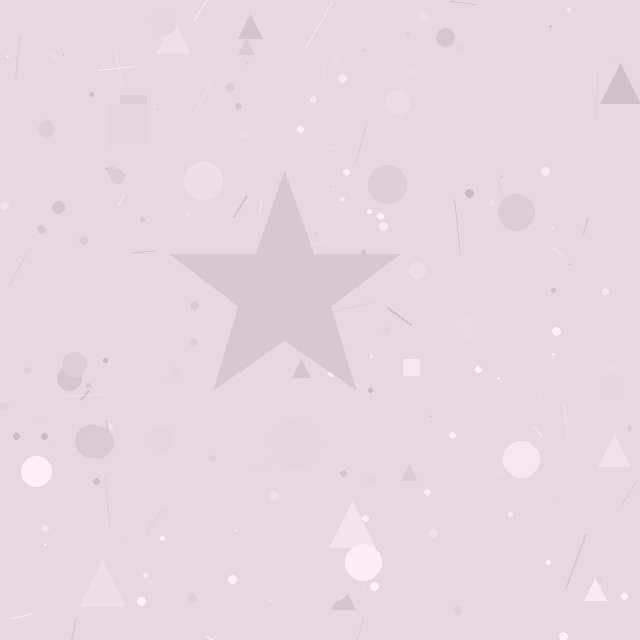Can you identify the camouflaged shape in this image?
The camouflaged shape is a star.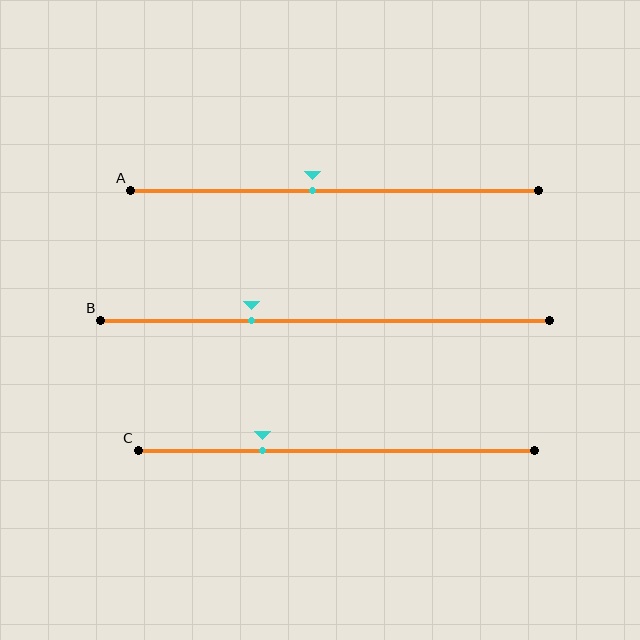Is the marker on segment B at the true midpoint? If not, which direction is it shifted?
No, the marker on segment B is shifted to the left by about 16% of the segment length.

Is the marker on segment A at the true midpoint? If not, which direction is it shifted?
No, the marker on segment A is shifted to the left by about 5% of the segment length.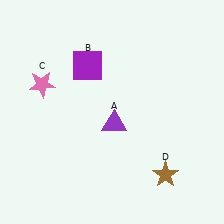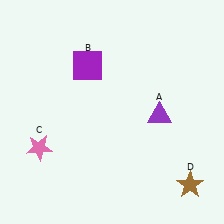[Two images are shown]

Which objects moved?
The objects that moved are: the purple triangle (A), the pink star (C), the brown star (D).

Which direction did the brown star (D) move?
The brown star (D) moved right.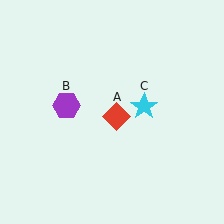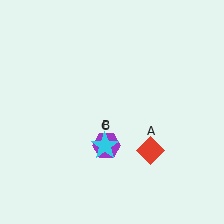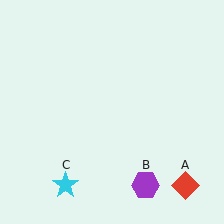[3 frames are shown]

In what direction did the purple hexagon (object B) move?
The purple hexagon (object B) moved down and to the right.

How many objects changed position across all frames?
3 objects changed position: red diamond (object A), purple hexagon (object B), cyan star (object C).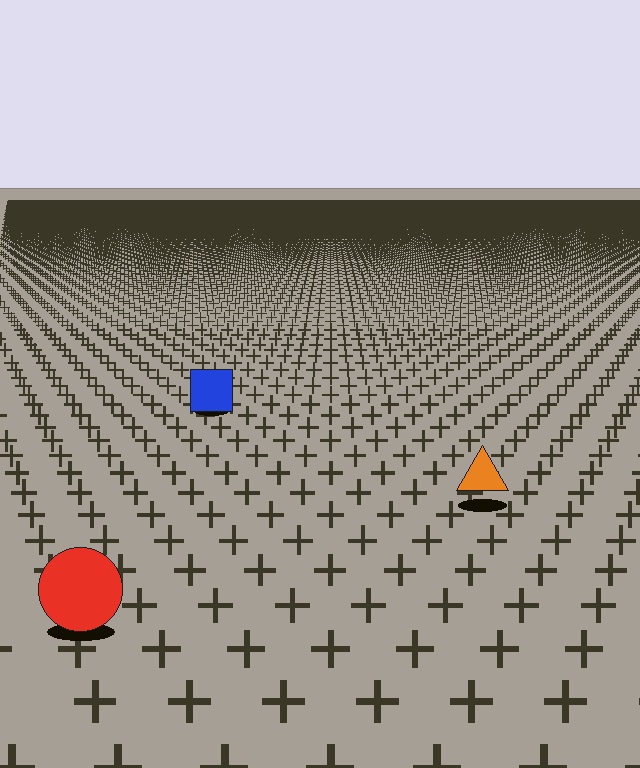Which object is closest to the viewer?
The red circle is closest. The texture marks near it are larger and more spread out.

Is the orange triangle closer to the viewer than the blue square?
Yes. The orange triangle is closer — you can tell from the texture gradient: the ground texture is coarser near it.